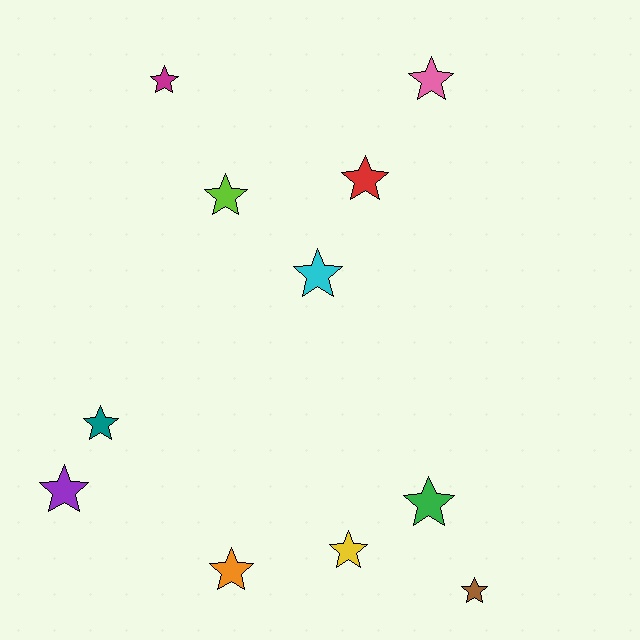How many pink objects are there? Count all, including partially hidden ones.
There is 1 pink object.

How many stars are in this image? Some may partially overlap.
There are 11 stars.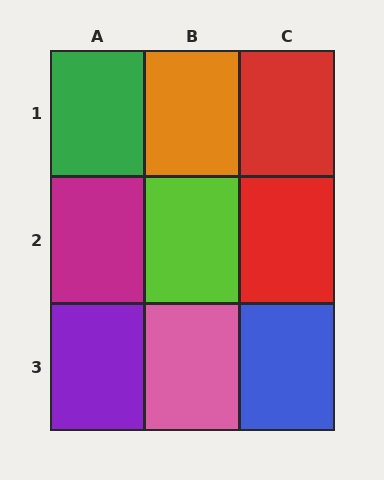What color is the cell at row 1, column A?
Green.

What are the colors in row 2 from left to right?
Magenta, lime, red.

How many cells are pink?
1 cell is pink.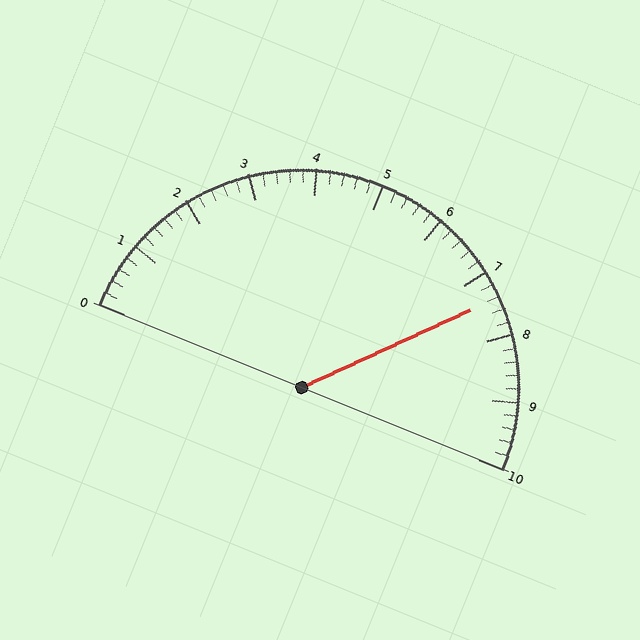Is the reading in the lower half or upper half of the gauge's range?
The reading is in the upper half of the range (0 to 10).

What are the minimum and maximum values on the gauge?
The gauge ranges from 0 to 10.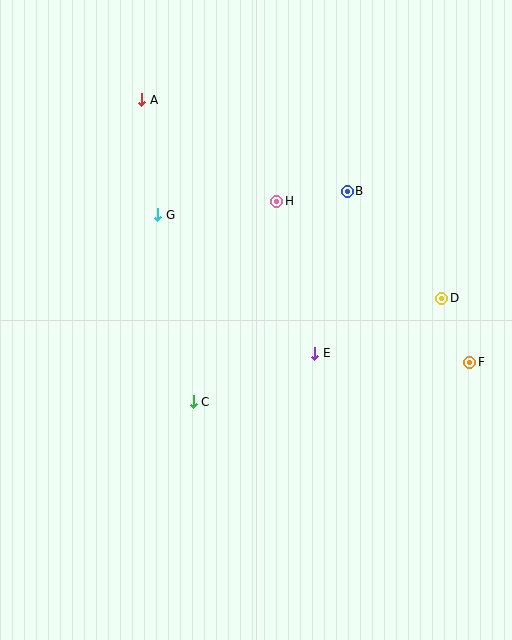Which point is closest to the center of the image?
Point E at (315, 353) is closest to the center.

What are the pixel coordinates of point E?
Point E is at (315, 353).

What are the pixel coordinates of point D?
Point D is at (442, 298).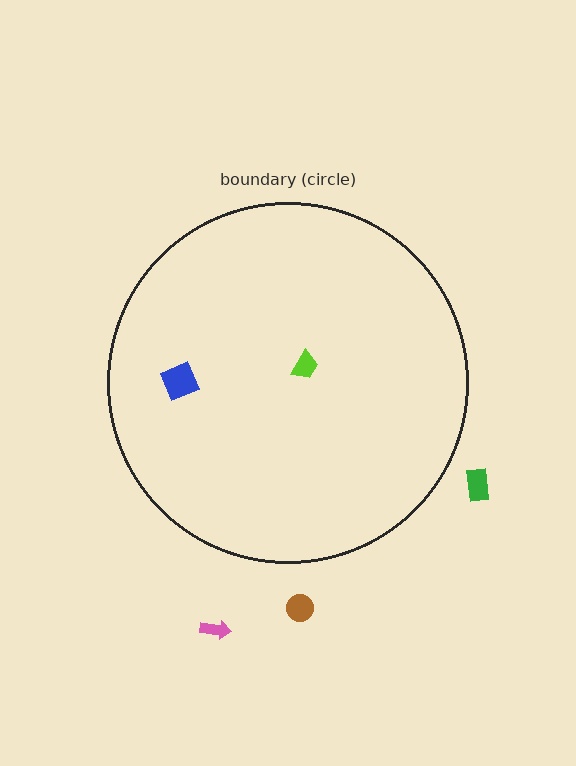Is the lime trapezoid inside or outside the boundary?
Inside.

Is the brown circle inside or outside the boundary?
Outside.